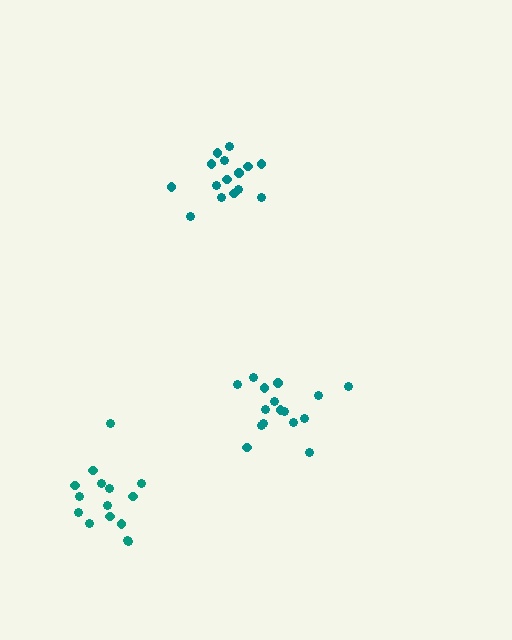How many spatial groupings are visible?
There are 3 spatial groupings.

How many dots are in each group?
Group 1: 16 dots, Group 2: 15 dots, Group 3: 15 dots (46 total).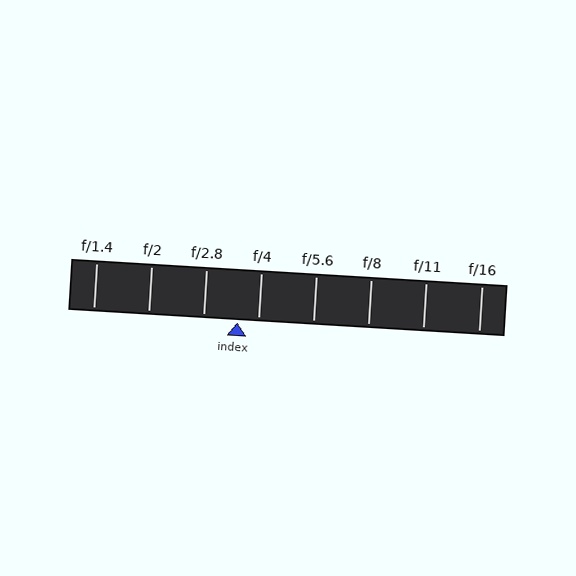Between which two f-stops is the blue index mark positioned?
The index mark is between f/2.8 and f/4.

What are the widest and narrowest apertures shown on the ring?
The widest aperture shown is f/1.4 and the narrowest is f/16.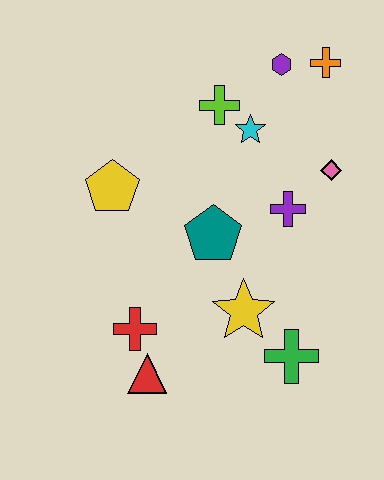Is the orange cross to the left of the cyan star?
No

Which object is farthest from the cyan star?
The red triangle is farthest from the cyan star.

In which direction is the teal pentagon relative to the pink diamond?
The teal pentagon is to the left of the pink diamond.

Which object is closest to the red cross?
The red triangle is closest to the red cross.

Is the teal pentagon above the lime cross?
No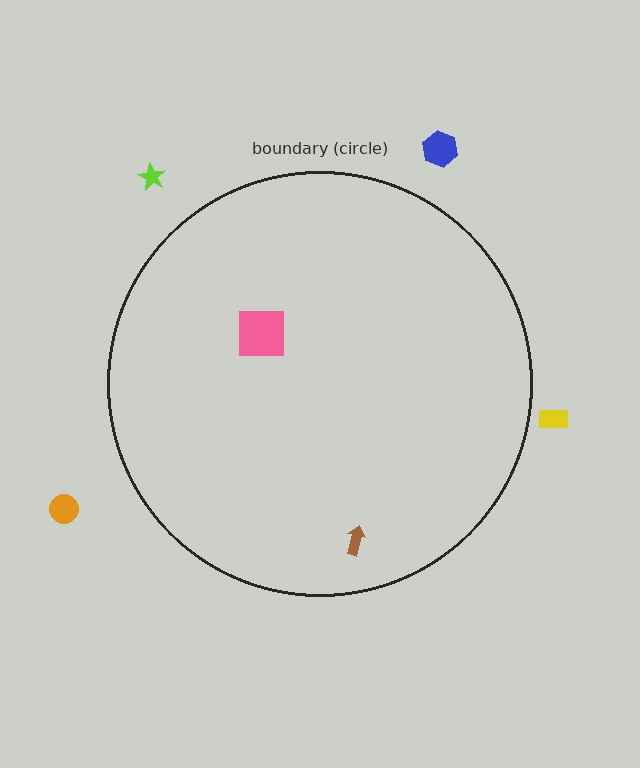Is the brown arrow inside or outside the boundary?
Inside.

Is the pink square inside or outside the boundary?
Inside.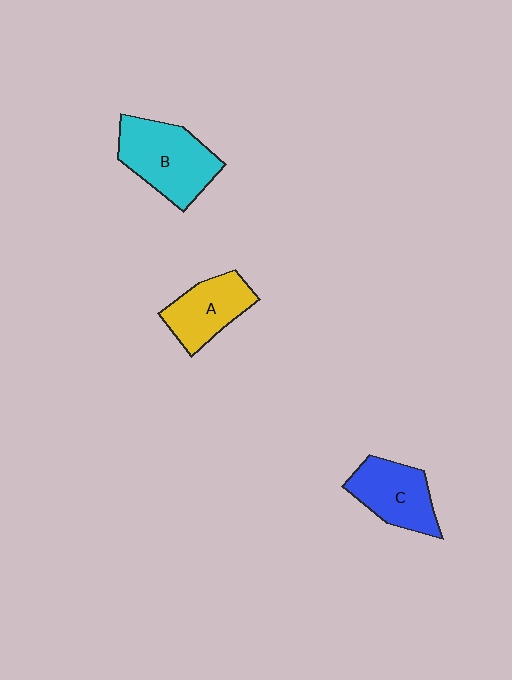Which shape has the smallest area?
Shape A (yellow).